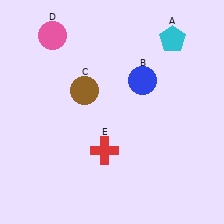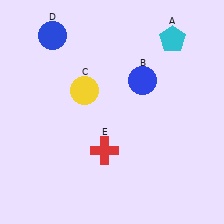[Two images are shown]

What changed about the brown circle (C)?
In Image 1, C is brown. In Image 2, it changed to yellow.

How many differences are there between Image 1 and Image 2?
There are 2 differences between the two images.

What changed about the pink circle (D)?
In Image 1, D is pink. In Image 2, it changed to blue.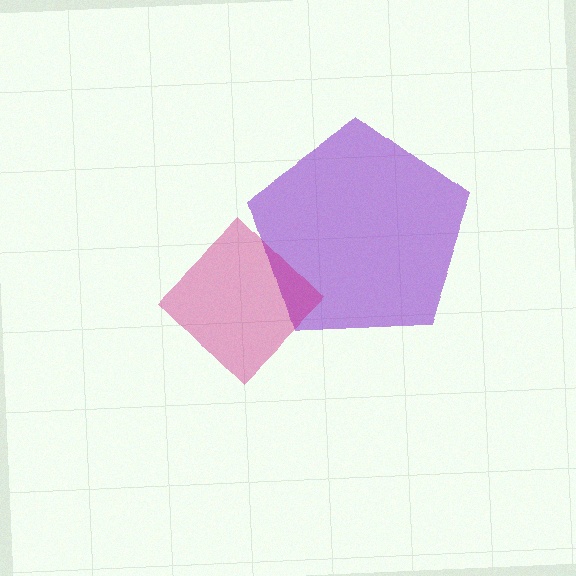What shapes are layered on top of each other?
The layered shapes are: a purple pentagon, a magenta diamond.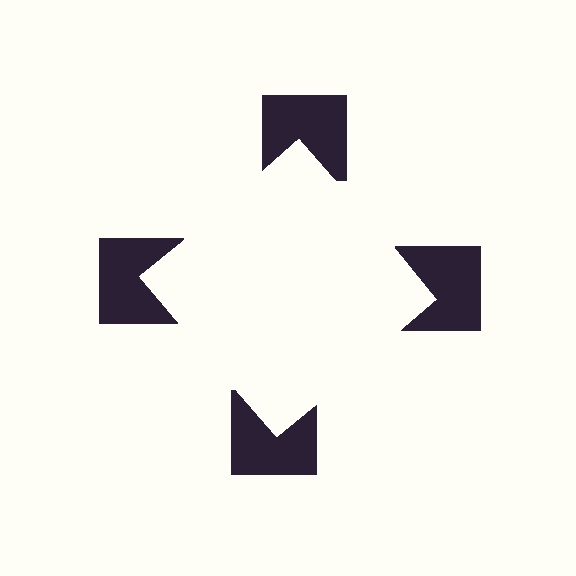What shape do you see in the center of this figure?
An illusory square — its edges are inferred from the aligned wedge cuts in the notched squares, not physically drawn.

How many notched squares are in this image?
There are 4 — one at each vertex of the illusory square.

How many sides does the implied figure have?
4 sides.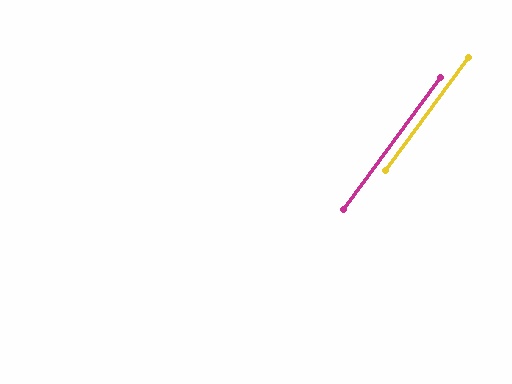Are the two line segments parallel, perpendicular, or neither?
Parallel — their directions differ by only 0.0°.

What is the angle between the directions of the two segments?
Approximately 0 degrees.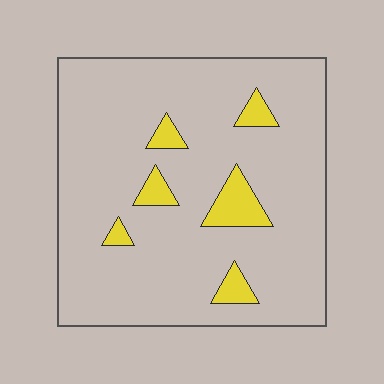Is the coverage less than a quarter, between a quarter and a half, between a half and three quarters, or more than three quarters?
Less than a quarter.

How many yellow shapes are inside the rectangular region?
6.